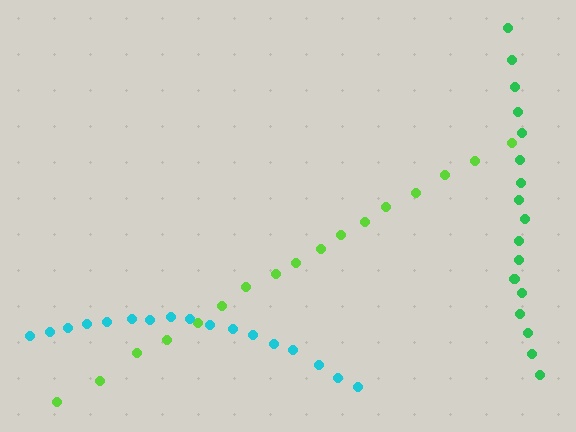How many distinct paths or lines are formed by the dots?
There are 3 distinct paths.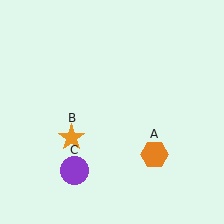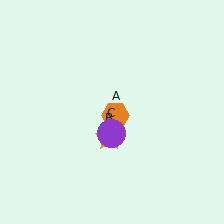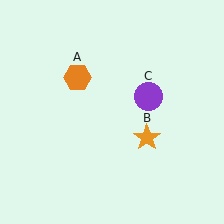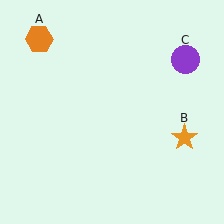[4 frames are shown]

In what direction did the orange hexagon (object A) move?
The orange hexagon (object A) moved up and to the left.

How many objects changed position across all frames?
3 objects changed position: orange hexagon (object A), orange star (object B), purple circle (object C).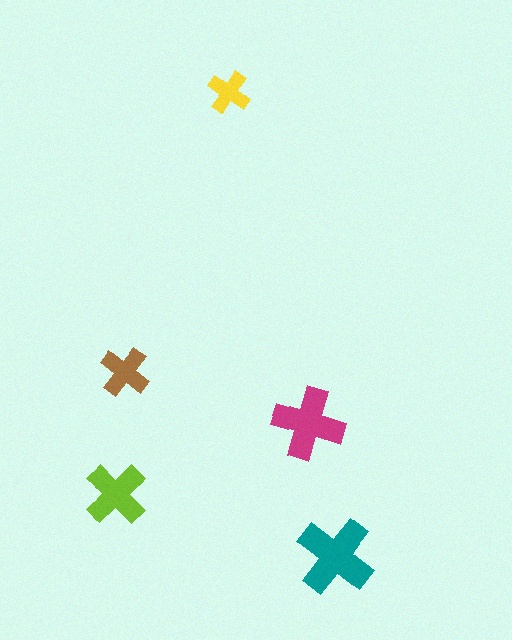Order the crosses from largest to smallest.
the teal one, the magenta one, the lime one, the brown one, the yellow one.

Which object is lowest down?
The teal cross is bottommost.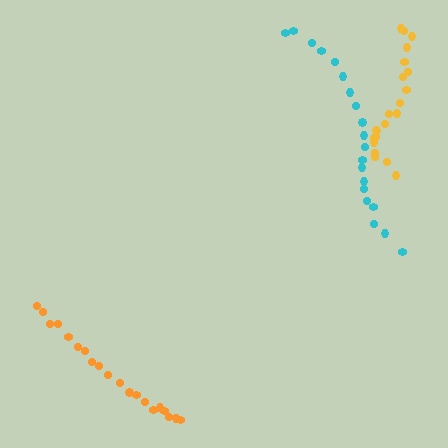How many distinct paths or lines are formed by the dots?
There are 3 distinct paths.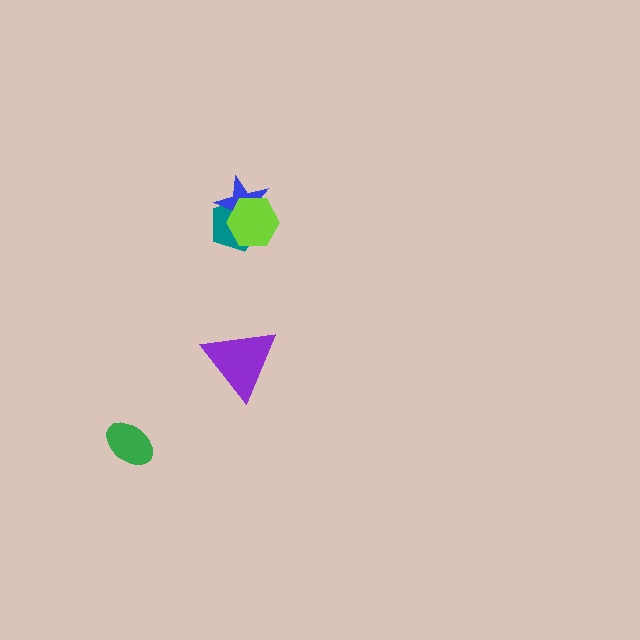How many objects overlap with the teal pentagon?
2 objects overlap with the teal pentagon.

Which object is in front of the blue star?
The lime hexagon is in front of the blue star.